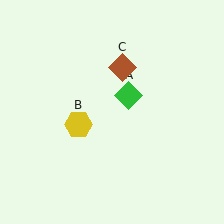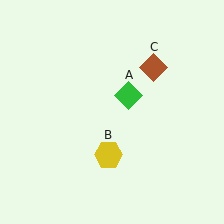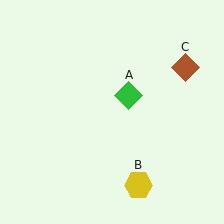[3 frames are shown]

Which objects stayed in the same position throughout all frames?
Green diamond (object A) remained stationary.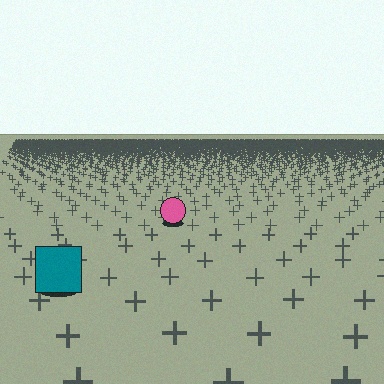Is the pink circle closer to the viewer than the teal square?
No. The teal square is closer — you can tell from the texture gradient: the ground texture is coarser near it.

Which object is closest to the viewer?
The teal square is closest. The texture marks near it are larger and more spread out.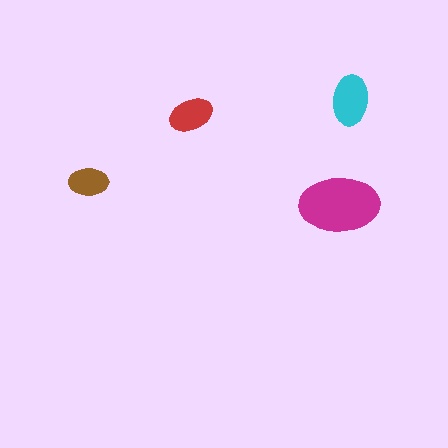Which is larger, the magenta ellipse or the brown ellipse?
The magenta one.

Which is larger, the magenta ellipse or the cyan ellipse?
The magenta one.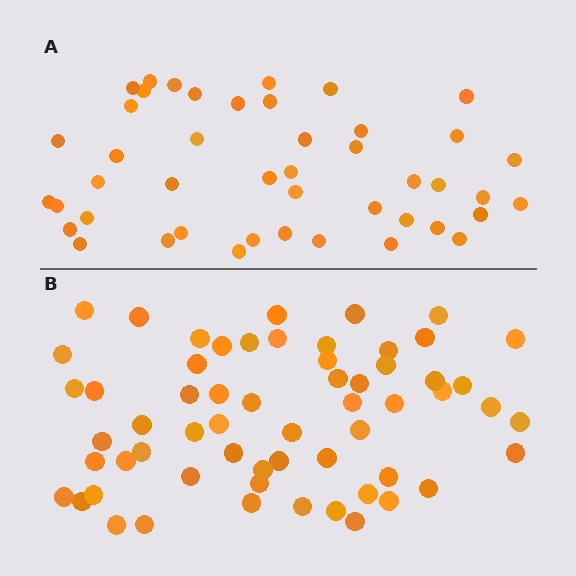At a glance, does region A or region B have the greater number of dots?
Region B (the bottom region) has more dots.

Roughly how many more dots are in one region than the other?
Region B has approximately 15 more dots than region A.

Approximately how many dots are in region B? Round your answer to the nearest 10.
About 60 dots.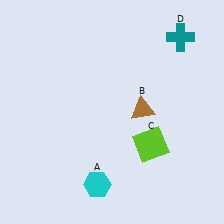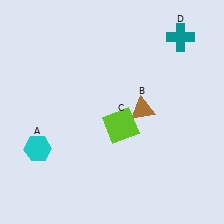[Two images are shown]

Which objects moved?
The objects that moved are: the cyan hexagon (A), the lime square (C).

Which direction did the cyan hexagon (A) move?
The cyan hexagon (A) moved left.